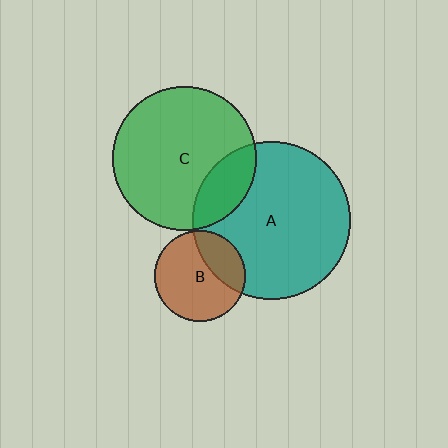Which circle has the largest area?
Circle A (teal).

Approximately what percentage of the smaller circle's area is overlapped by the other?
Approximately 30%.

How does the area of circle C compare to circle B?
Approximately 2.5 times.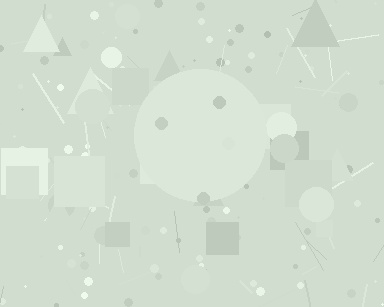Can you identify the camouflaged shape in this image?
The camouflaged shape is a circle.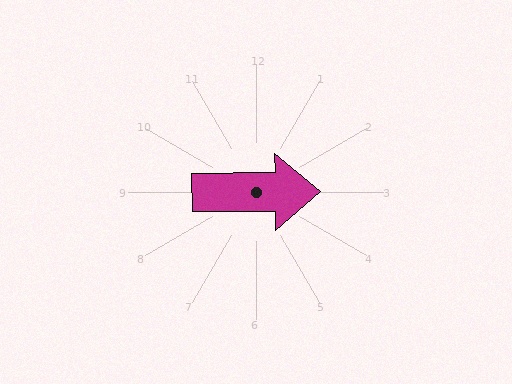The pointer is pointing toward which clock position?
Roughly 3 o'clock.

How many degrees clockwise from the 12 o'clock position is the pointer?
Approximately 90 degrees.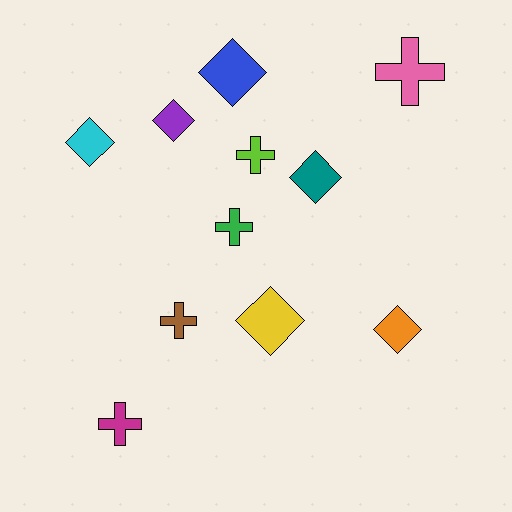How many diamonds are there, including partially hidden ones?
There are 6 diamonds.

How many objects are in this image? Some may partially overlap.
There are 11 objects.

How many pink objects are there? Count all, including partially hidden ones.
There is 1 pink object.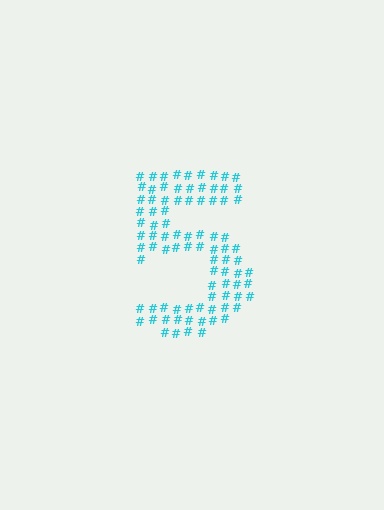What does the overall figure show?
The overall figure shows the digit 5.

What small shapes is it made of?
It is made of small hash symbols.